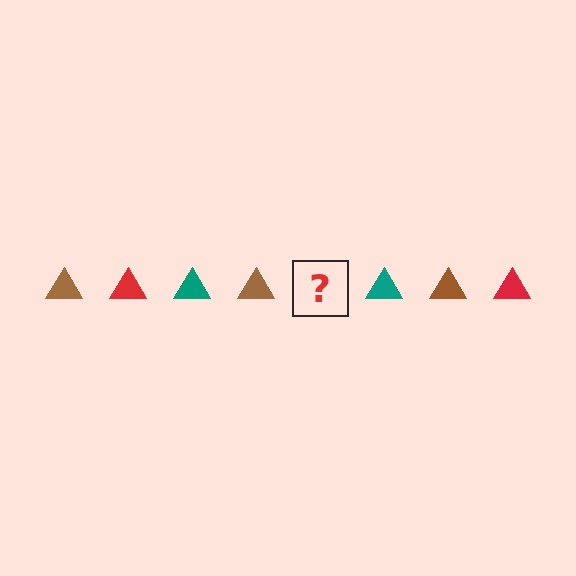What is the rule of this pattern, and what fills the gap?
The rule is that the pattern cycles through brown, red, teal triangles. The gap should be filled with a red triangle.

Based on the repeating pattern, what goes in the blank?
The blank should be a red triangle.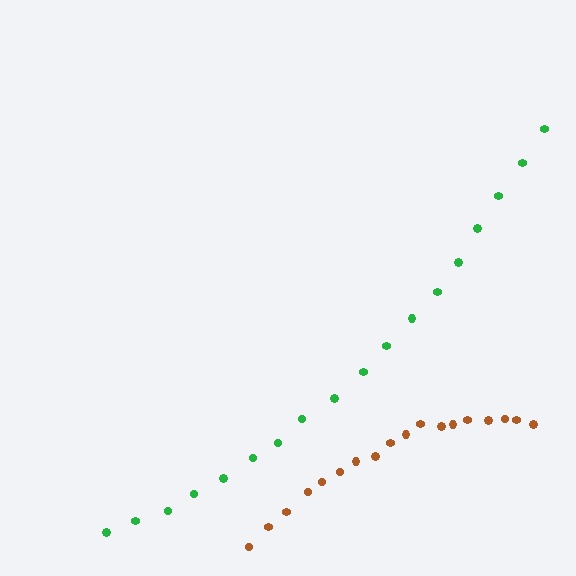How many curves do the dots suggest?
There are 2 distinct paths.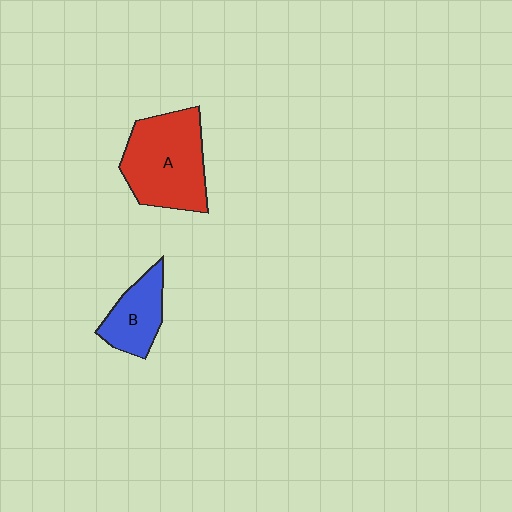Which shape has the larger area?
Shape A (red).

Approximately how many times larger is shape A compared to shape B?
Approximately 1.9 times.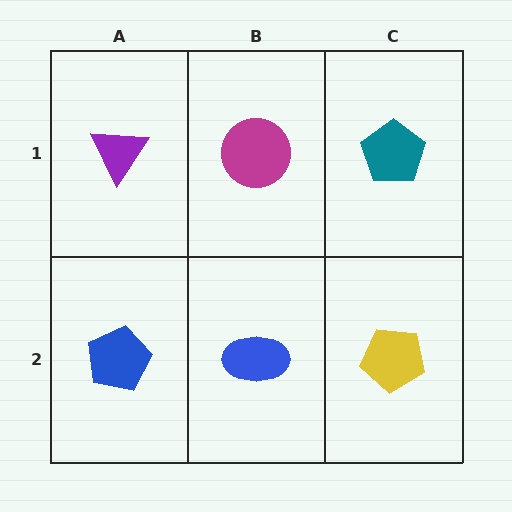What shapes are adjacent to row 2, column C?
A teal pentagon (row 1, column C), a blue ellipse (row 2, column B).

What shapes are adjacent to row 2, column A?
A purple triangle (row 1, column A), a blue ellipse (row 2, column B).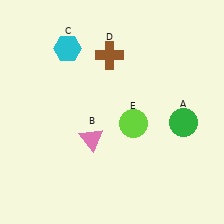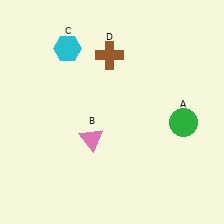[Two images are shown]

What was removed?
The lime circle (E) was removed in Image 2.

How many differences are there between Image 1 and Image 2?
There is 1 difference between the two images.